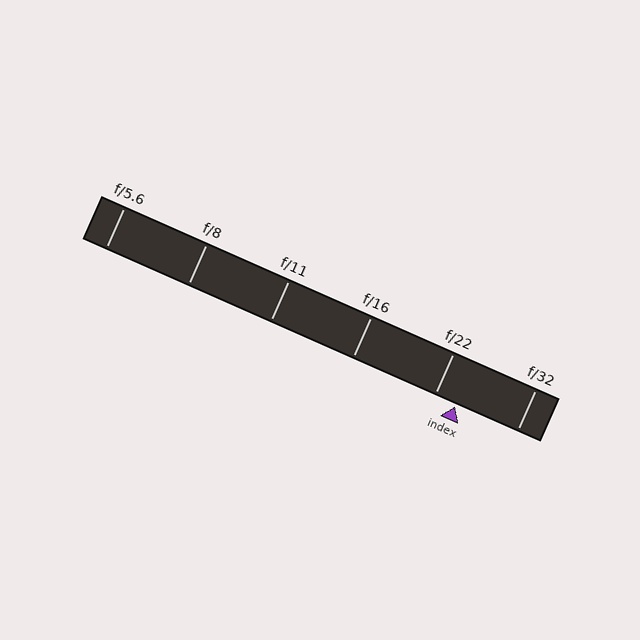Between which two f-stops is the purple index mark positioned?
The index mark is between f/22 and f/32.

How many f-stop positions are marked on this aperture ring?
There are 6 f-stop positions marked.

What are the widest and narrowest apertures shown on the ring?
The widest aperture shown is f/5.6 and the narrowest is f/32.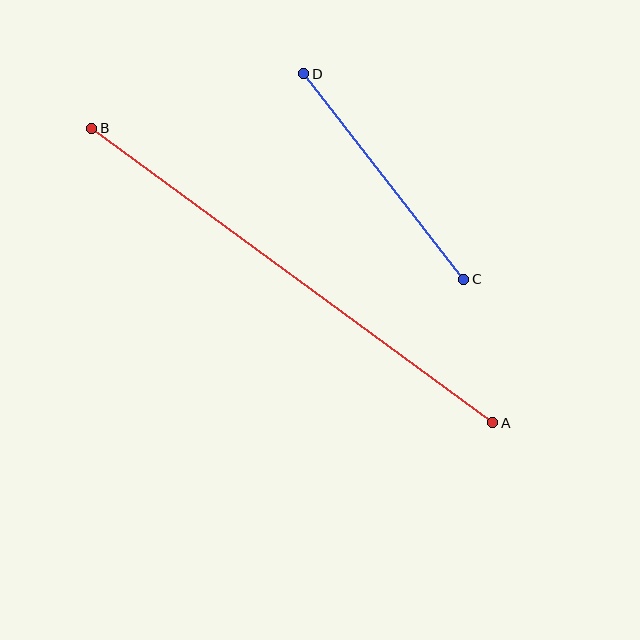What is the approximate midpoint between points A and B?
The midpoint is at approximately (292, 276) pixels.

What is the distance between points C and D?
The distance is approximately 260 pixels.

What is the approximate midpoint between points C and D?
The midpoint is at approximately (384, 177) pixels.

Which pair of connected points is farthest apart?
Points A and B are farthest apart.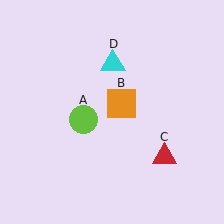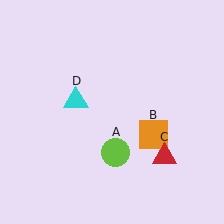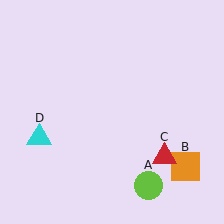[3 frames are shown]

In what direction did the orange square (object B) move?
The orange square (object B) moved down and to the right.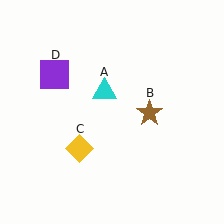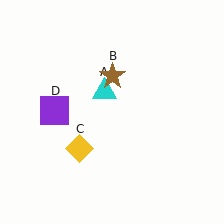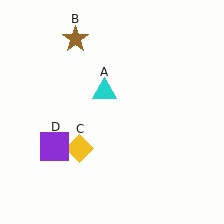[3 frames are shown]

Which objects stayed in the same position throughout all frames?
Cyan triangle (object A) and yellow diamond (object C) remained stationary.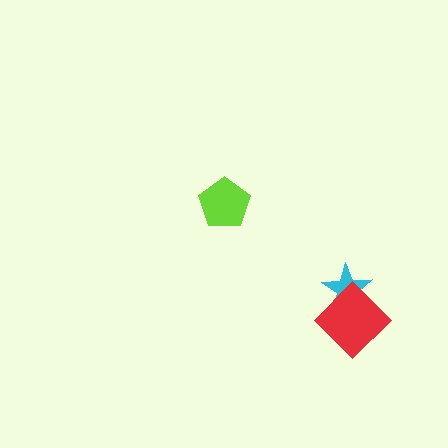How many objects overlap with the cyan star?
1 object overlaps with the cyan star.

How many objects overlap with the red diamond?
1 object overlaps with the red diamond.